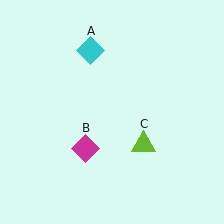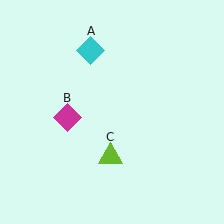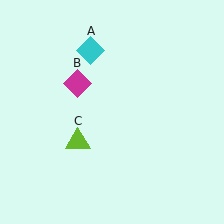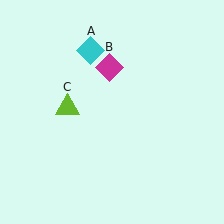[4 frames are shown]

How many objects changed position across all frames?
2 objects changed position: magenta diamond (object B), lime triangle (object C).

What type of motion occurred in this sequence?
The magenta diamond (object B), lime triangle (object C) rotated clockwise around the center of the scene.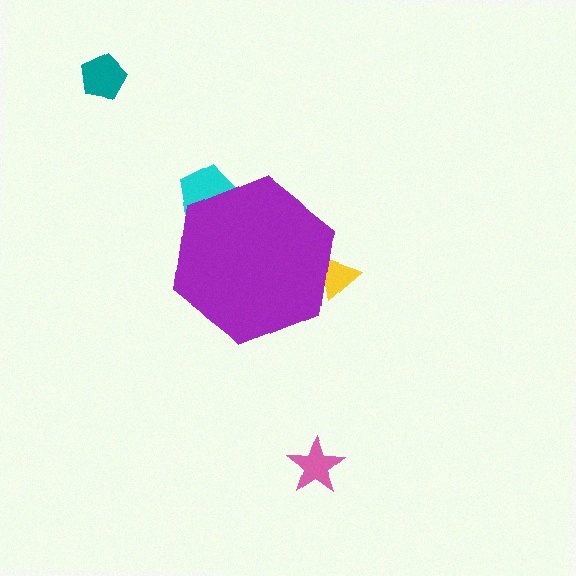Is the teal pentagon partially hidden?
No, the teal pentagon is fully visible.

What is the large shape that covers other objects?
A purple hexagon.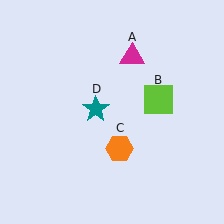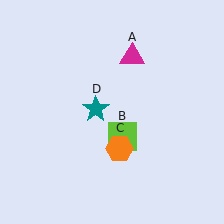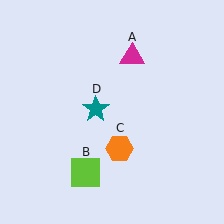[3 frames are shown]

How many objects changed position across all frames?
1 object changed position: lime square (object B).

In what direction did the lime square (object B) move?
The lime square (object B) moved down and to the left.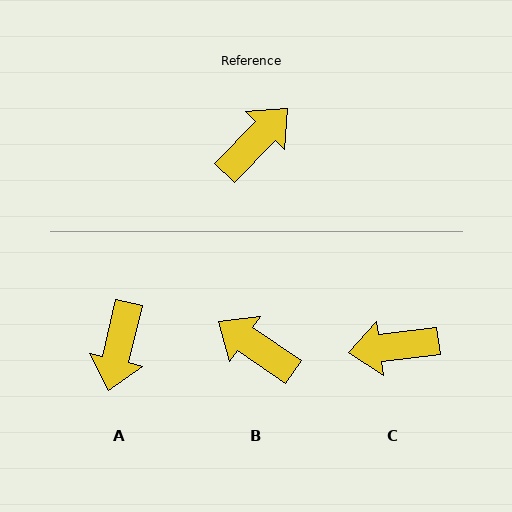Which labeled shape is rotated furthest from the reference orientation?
A, about 149 degrees away.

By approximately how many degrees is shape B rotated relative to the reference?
Approximately 100 degrees counter-clockwise.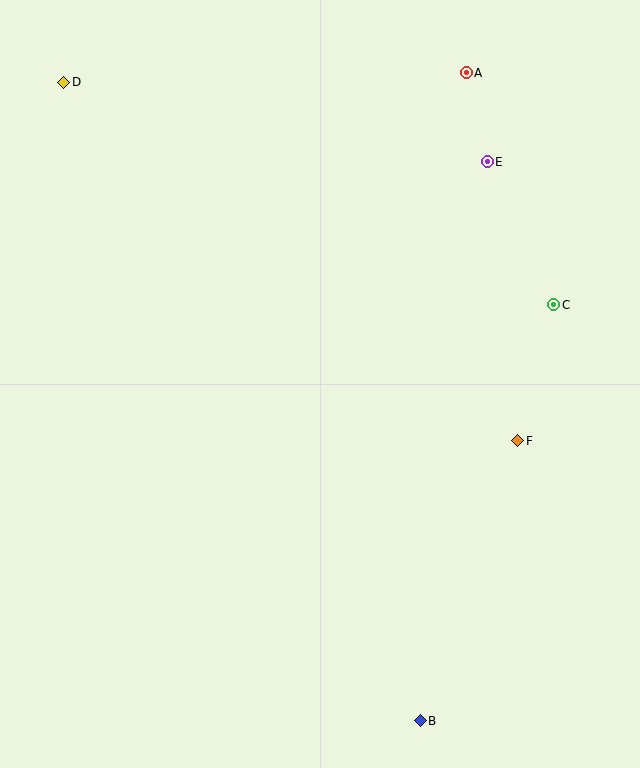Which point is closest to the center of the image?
Point F at (518, 441) is closest to the center.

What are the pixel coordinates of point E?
Point E is at (487, 162).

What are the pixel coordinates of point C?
Point C is at (554, 305).